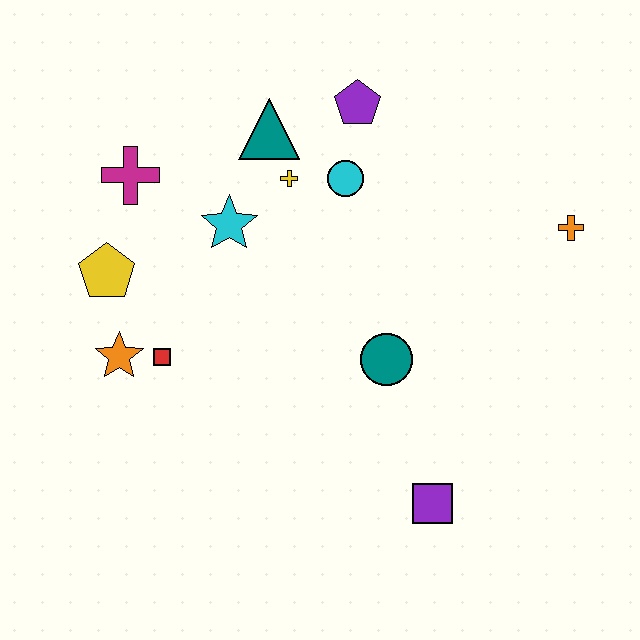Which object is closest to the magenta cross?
The yellow pentagon is closest to the magenta cross.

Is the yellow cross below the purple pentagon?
Yes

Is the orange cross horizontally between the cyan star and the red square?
No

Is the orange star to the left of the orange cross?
Yes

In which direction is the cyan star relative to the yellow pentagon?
The cyan star is to the right of the yellow pentagon.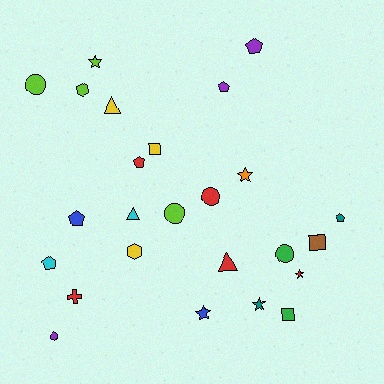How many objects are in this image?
There are 25 objects.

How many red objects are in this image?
There are 5 red objects.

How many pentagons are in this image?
There are 6 pentagons.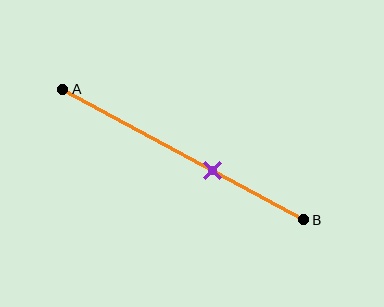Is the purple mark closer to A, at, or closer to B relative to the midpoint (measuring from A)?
The purple mark is closer to point B than the midpoint of segment AB.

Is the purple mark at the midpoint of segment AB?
No, the mark is at about 60% from A, not at the 50% midpoint.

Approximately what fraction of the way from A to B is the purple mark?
The purple mark is approximately 60% of the way from A to B.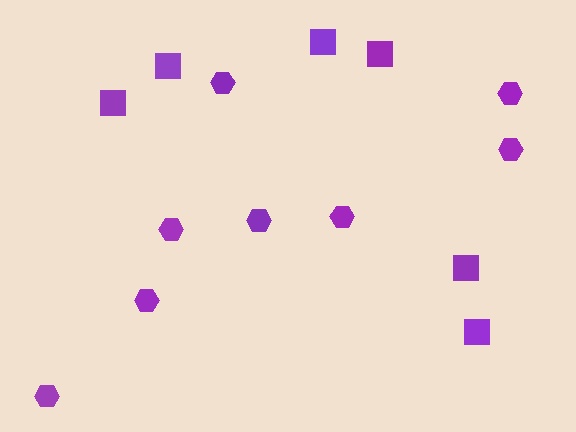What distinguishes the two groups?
There are 2 groups: one group of squares (6) and one group of hexagons (8).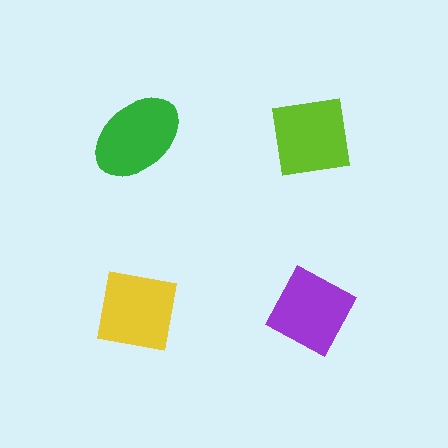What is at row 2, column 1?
A yellow square.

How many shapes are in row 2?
2 shapes.